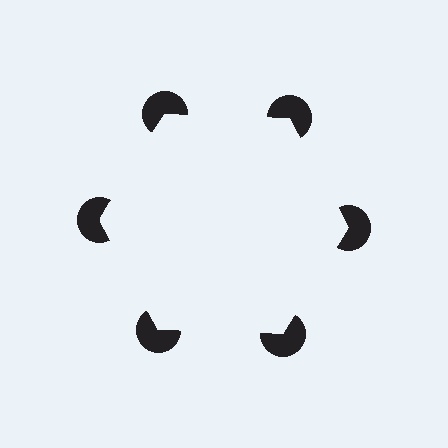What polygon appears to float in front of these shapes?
An illusory hexagon — its edges are inferred from the aligned wedge cuts in the pac-man discs, not physically drawn.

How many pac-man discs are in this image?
There are 6 — one at each vertex of the illusory hexagon.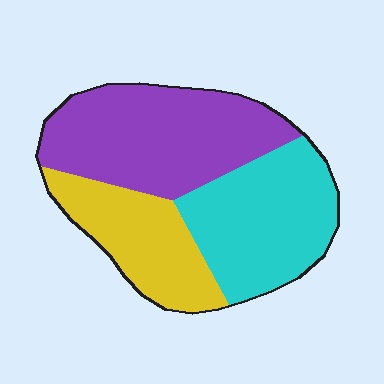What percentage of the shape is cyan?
Cyan covers roughly 35% of the shape.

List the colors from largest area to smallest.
From largest to smallest: purple, cyan, yellow.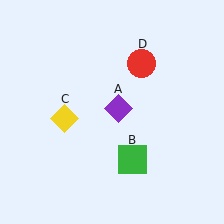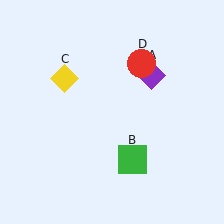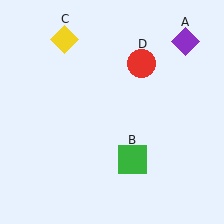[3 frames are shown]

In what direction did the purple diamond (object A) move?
The purple diamond (object A) moved up and to the right.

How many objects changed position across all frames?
2 objects changed position: purple diamond (object A), yellow diamond (object C).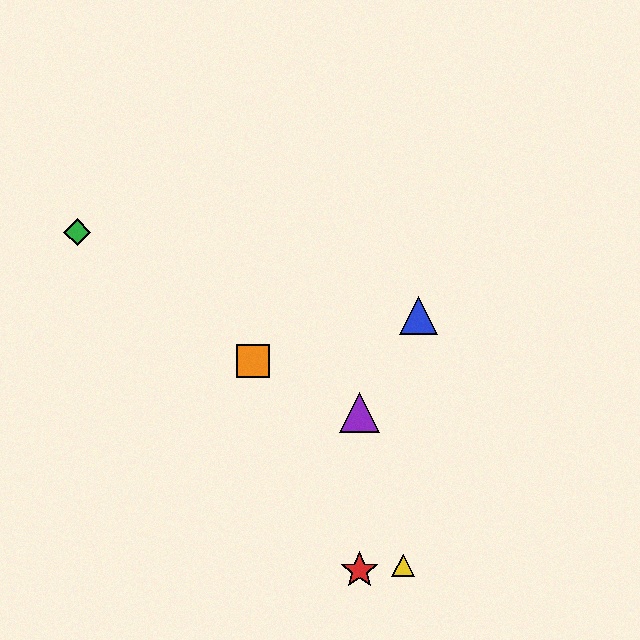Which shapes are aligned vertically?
The red star, the purple triangle are aligned vertically.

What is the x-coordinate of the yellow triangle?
The yellow triangle is at x≈403.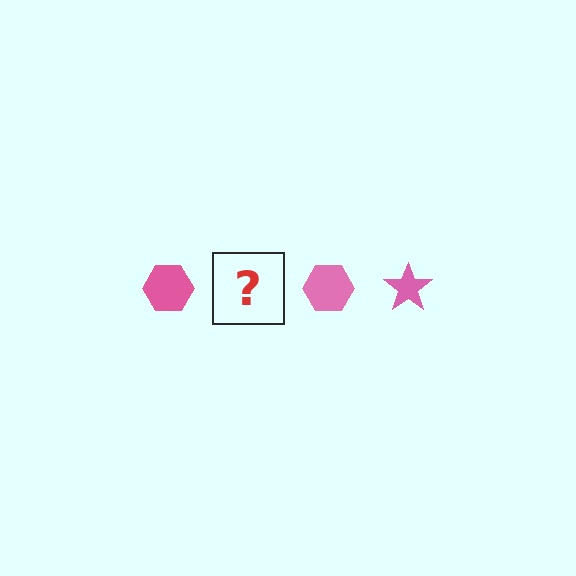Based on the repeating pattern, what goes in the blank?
The blank should be a pink star.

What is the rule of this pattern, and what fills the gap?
The rule is that the pattern cycles through hexagon, star shapes in pink. The gap should be filled with a pink star.